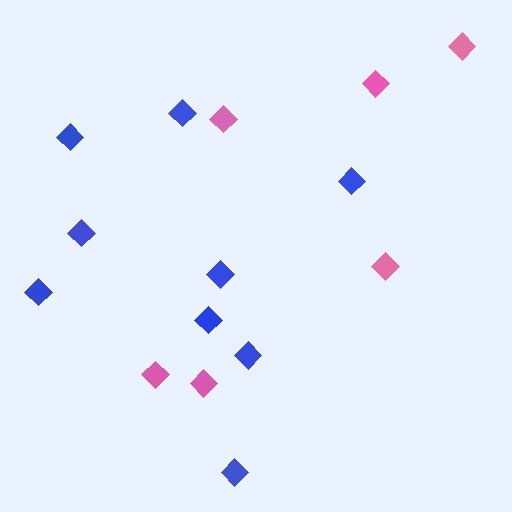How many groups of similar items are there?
There are 2 groups: one group of blue diamonds (9) and one group of pink diamonds (6).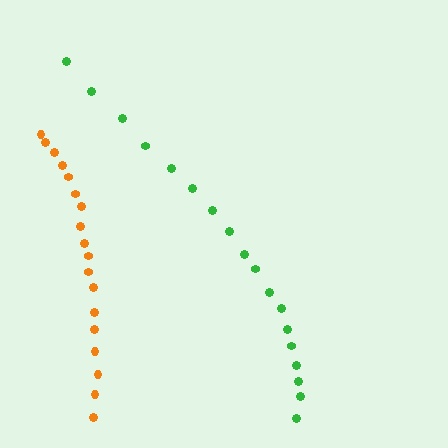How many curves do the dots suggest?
There are 2 distinct paths.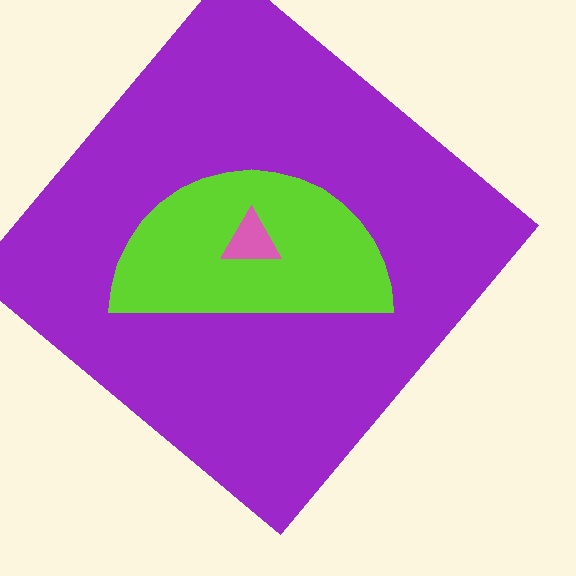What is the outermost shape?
The purple diamond.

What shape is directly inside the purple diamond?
The lime semicircle.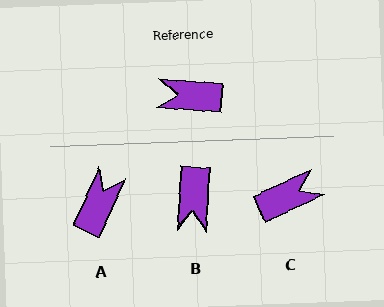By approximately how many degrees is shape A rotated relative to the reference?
Approximately 110 degrees clockwise.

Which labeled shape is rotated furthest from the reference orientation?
C, about 152 degrees away.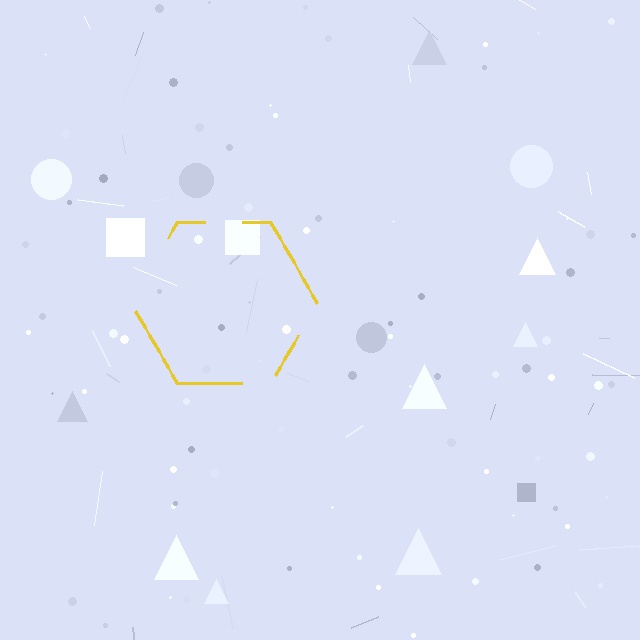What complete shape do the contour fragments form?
The contour fragments form a hexagon.